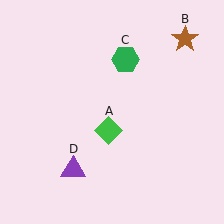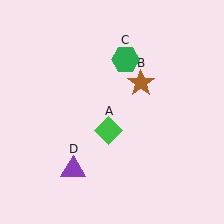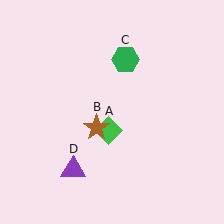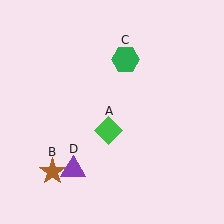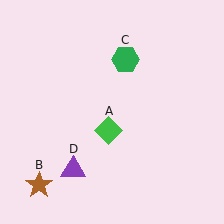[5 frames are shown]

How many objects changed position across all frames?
1 object changed position: brown star (object B).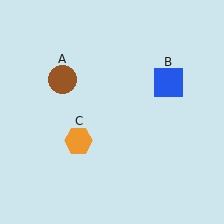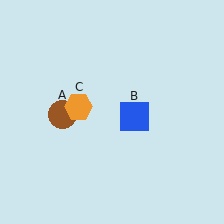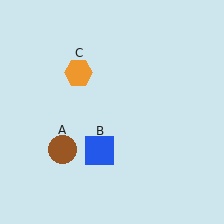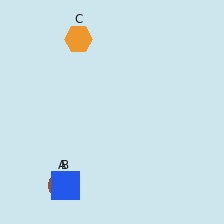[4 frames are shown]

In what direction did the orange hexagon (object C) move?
The orange hexagon (object C) moved up.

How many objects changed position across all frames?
3 objects changed position: brown circle (object A), blue square (object B), orange hexagon (object C).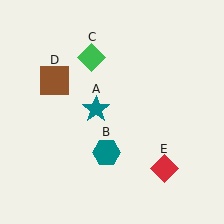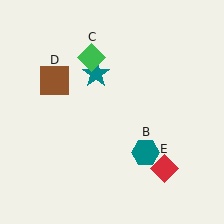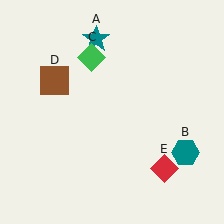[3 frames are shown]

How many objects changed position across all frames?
2 objects changed position: teal star (object A), teal hexagon (object B).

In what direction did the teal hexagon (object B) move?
The teal hexagon (object B) moved right.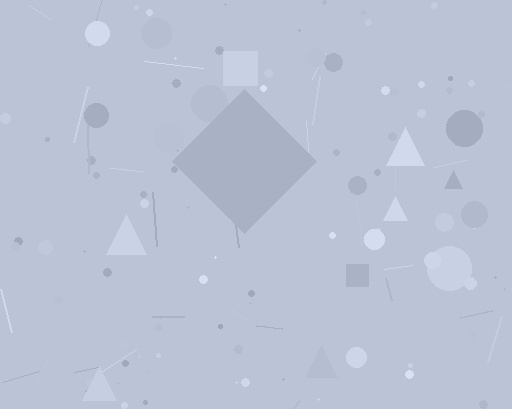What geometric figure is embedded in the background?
A diamond is embedded in the background.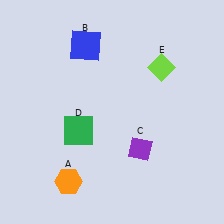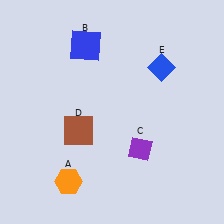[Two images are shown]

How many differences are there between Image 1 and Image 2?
There are 2 differences between the two images.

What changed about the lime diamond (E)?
In Image 1, E is lime. In Image 2, it changed to blue.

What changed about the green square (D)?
In Image 1, D is green. In Image 2, it changed to brown.